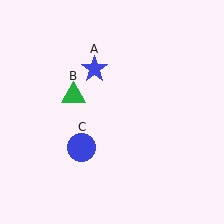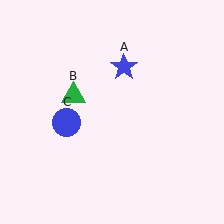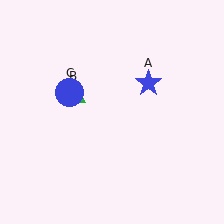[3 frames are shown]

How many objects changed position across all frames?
2 objects changed position: blue star (object A), blue circle (object C).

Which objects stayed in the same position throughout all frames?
Green triangle (object B) remained stationary.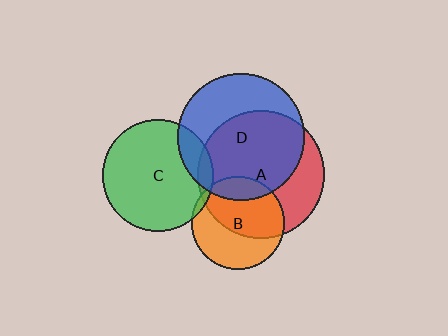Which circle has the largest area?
Circle D (blue).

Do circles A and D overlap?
Yes.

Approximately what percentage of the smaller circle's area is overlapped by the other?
Approximately 60%.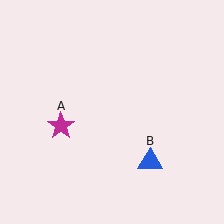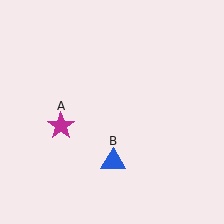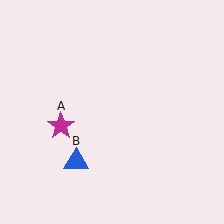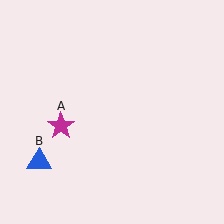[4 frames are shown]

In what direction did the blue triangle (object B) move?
The blue triangle (object B) moved left.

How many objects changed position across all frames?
1 object changed position: blue triangle (object B).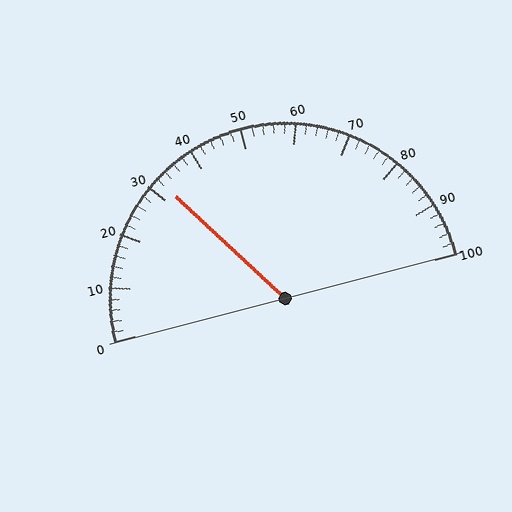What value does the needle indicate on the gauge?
The needle indicates approximately 32.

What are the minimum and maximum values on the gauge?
The gauge ranges from 0 to 100.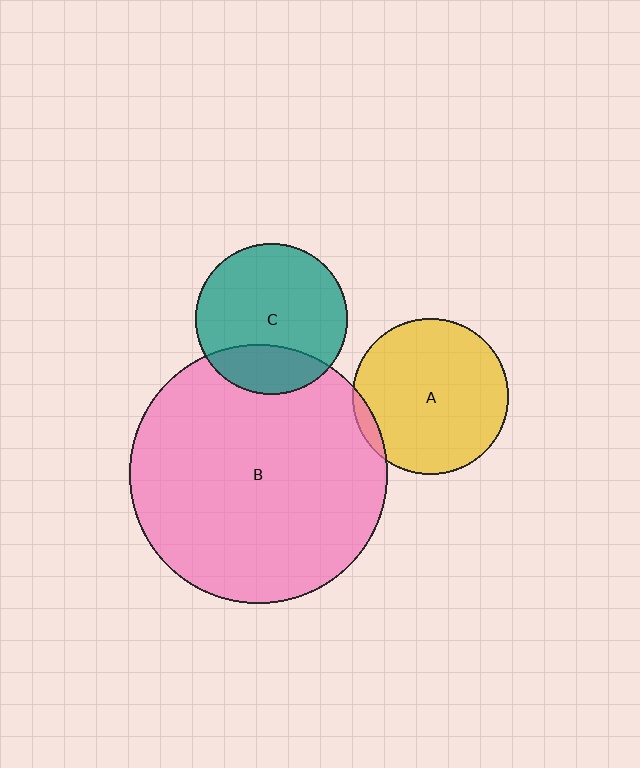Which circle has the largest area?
Circle B (pink).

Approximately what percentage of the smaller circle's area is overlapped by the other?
Approximately 25%.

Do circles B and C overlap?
Yes.